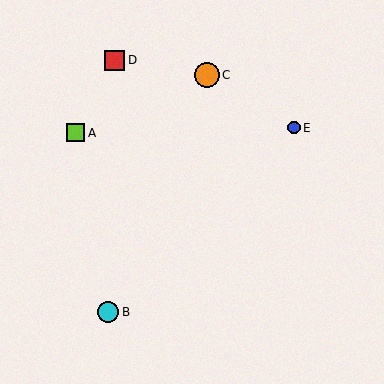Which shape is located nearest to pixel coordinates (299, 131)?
The blue circle (labeled E) at (294, 128) is nearest to that location.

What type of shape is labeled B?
Shape B is a cyan circle.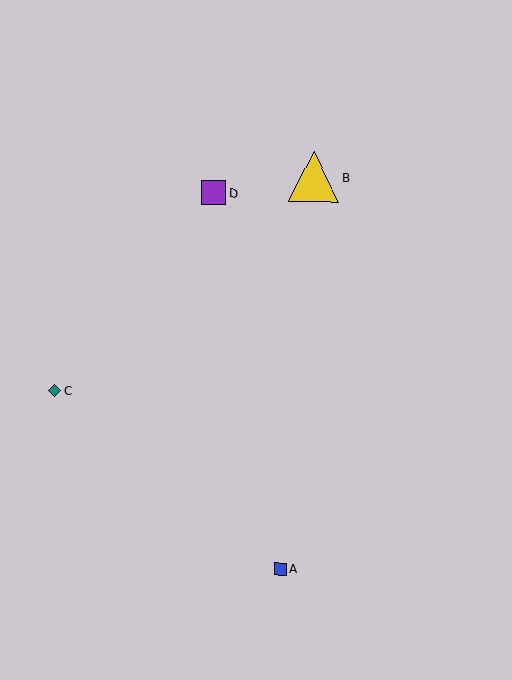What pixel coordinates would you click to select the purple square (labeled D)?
Click at (214, 193) to select the purple square D.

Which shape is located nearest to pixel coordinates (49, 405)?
The teal diamond (labeled C) at (55, 391) is nearest to that location.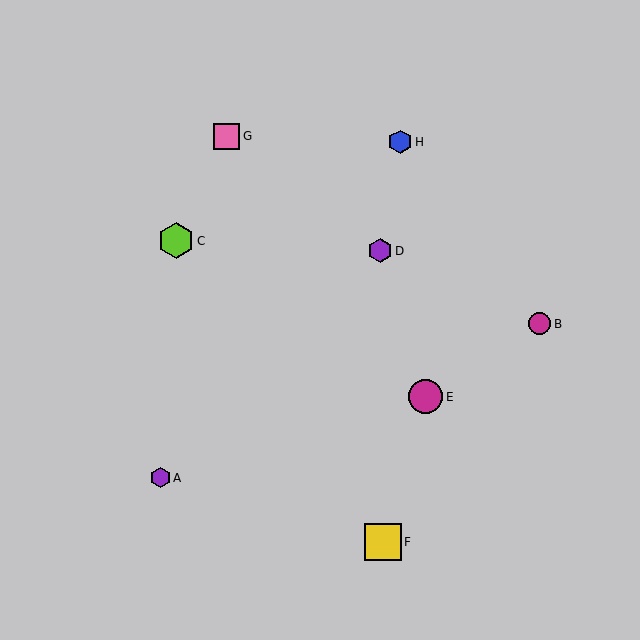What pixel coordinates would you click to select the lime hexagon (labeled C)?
Click at (176, 241) to select the lime hexagon C.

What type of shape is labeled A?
Shape A is a purple hexagon.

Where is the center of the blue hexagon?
The center of the blue hexagon is at (400, 142).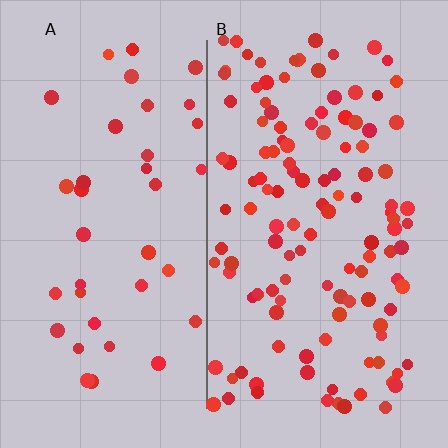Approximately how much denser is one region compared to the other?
Approximately 3.2× — region B over region A.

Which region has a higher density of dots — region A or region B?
B (the right).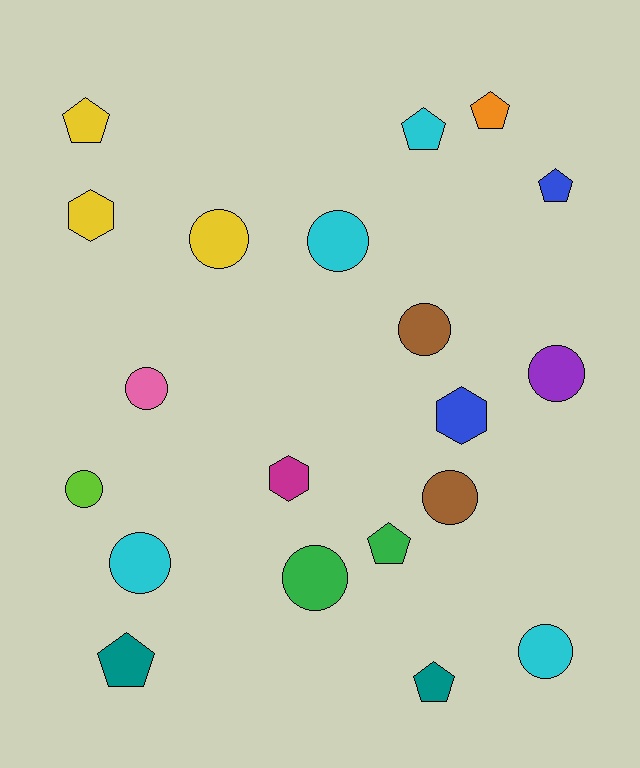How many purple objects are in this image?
There is 1 purple object.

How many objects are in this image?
There are 20 objects.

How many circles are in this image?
There are 10 circles.